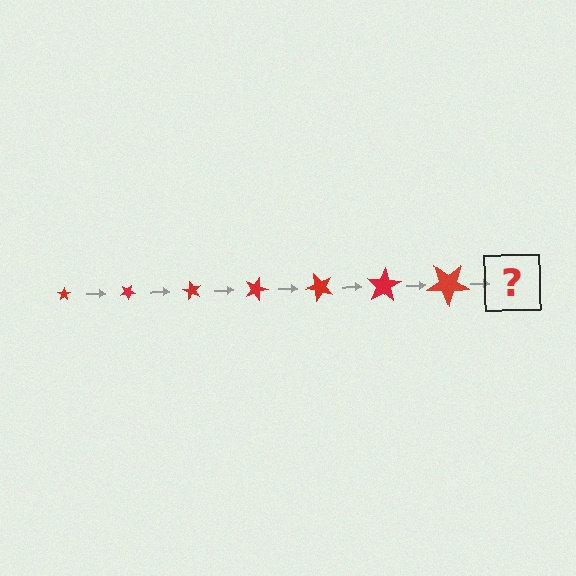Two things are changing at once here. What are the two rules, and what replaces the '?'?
The two rules are that the star grows larger each step and it rotates 30 degrees each step. The '?' should be a star, larger than the previous one and rotated 210 degrees from the start.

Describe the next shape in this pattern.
It should be a star, larger than the previous one and rotated 210 degrees from the start.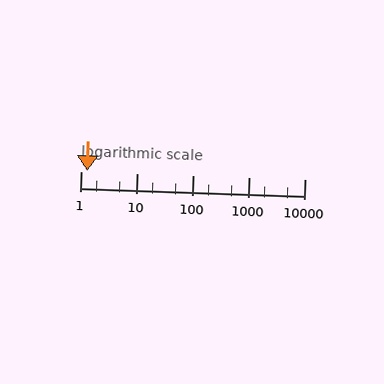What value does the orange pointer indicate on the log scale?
The pointer indicates approximately 1.3.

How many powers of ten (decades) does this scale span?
The scale spans 4 decades, from 1 to 10000.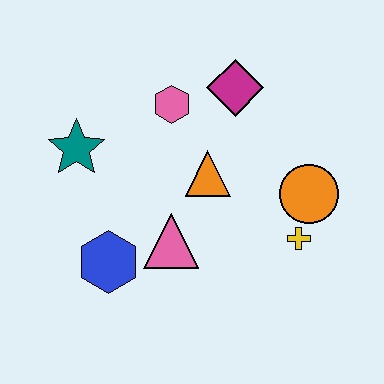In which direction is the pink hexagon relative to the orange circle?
The pink hexagon is to the left of the orange circle.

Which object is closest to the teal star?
The pink hexagon is closest to the teal star.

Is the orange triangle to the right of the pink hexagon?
Yes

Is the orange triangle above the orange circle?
Yes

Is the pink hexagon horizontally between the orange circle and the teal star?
Yes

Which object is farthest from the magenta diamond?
The blue hexagon is farthest from the magenta diamond.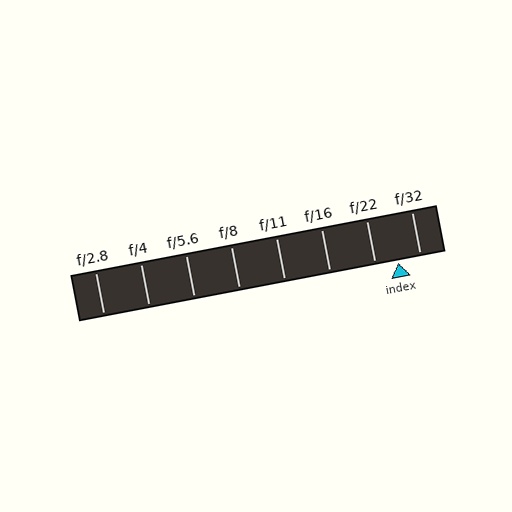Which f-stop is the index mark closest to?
The index mark is closest to f/32.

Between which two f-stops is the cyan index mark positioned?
The index mark is between f/22 and f/32.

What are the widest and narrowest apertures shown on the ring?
The widest aperture shown is f/2.8 and the narrowest is f/32.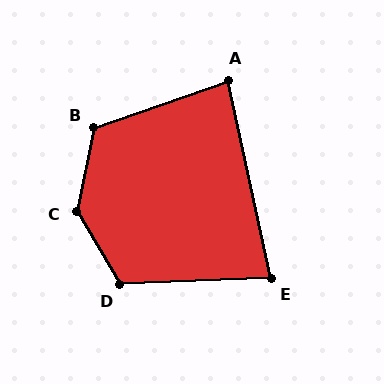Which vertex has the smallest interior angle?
E, at approximately 80 degrees.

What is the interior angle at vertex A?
Approximately 83 degrees (acute).